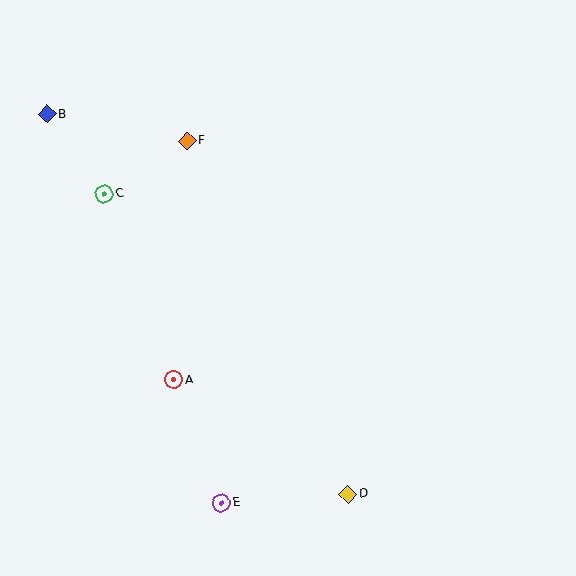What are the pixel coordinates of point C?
Point C is at (105, 194).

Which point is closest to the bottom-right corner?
Point D is closest to the bottom-right corner.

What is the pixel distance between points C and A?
The distance between C and A is 198 pixels.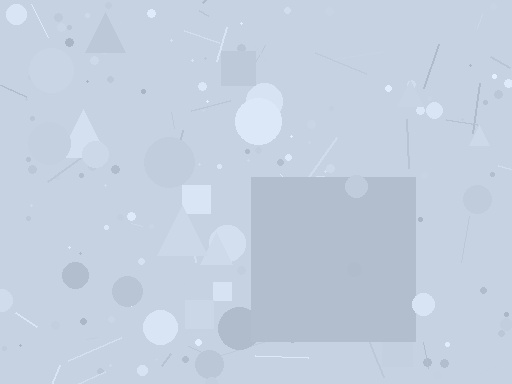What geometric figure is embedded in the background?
A square is embedded in the background.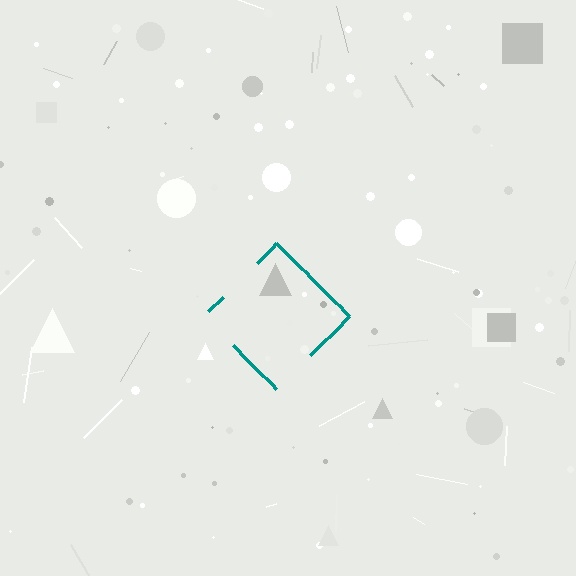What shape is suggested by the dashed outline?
The dashed outline suggests a diamond.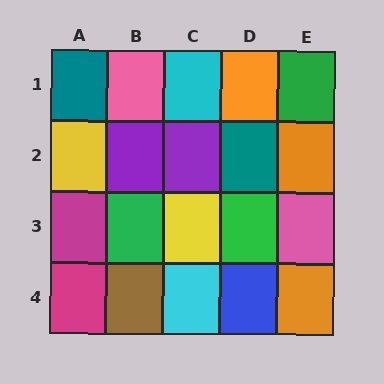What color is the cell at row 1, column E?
Green.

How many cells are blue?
1 cell is blue.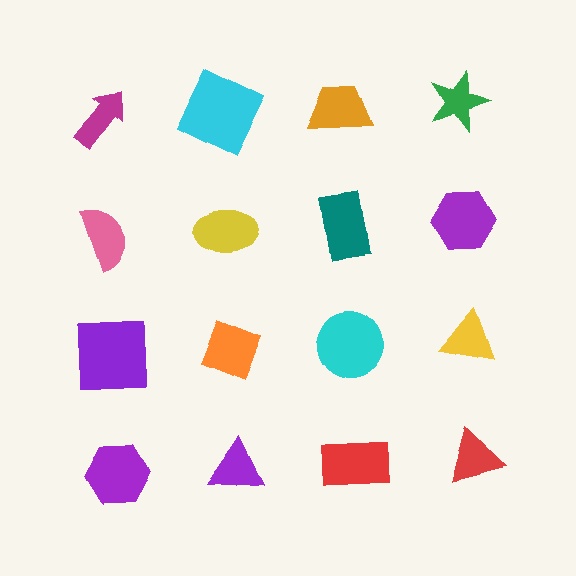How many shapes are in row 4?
4 shapes.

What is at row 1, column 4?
A green star.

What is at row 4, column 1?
A purple hexagon.